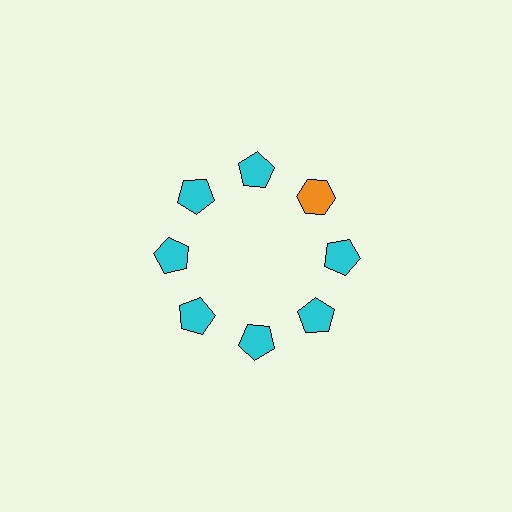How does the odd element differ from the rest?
It differs in both color (orange instead of cyan) and shape (hexagon instead of pentagon).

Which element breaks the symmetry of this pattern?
The orange hexagon at roughly the 2 o'clock position breaks the symmetry. All other shapes are cyan pentagons.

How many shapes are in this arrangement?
There are 8 shapes arranged in a ring pattern.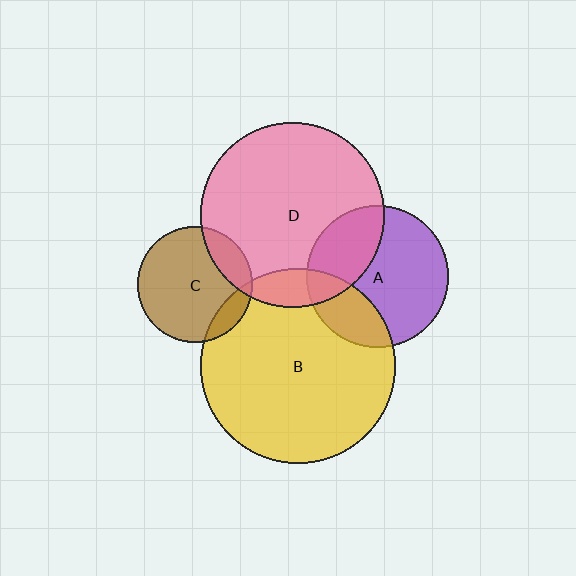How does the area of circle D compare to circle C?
Approximately 2.6 times.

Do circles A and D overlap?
Yes.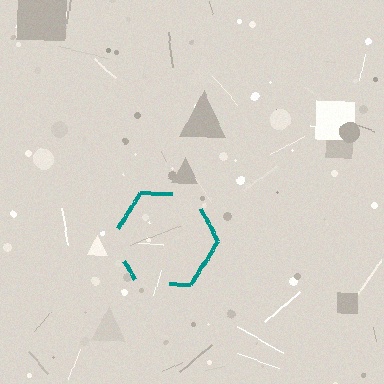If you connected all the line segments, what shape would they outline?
They would outline a hexagon.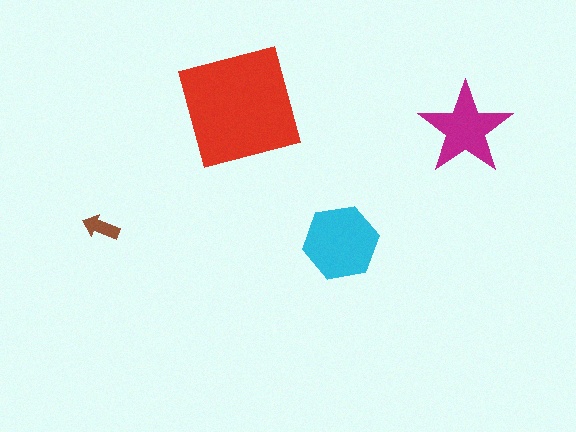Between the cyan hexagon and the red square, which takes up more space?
The red square.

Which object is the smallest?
The brown arrow.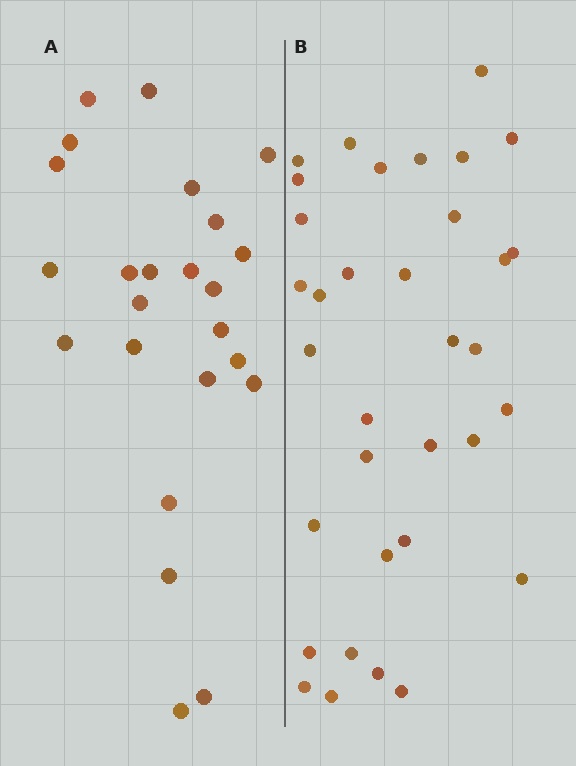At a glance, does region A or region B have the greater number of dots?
Region B (the right region) has more dots.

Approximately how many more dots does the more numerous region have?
Region B has roughly 10 or so more dots than region A.